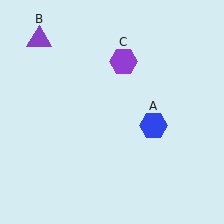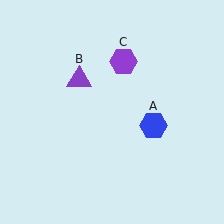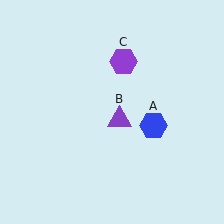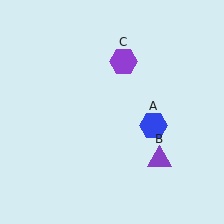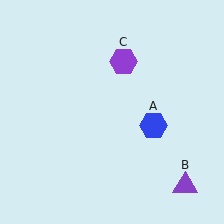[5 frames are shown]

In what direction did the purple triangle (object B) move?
The purple triangle (object B) moved down and to the right.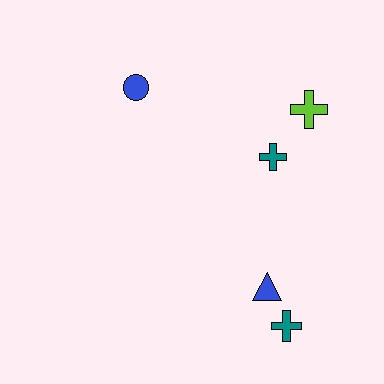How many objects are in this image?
There are 5 objects.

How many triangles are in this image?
There is 1 triangle.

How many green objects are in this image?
There are no green objects.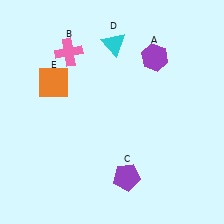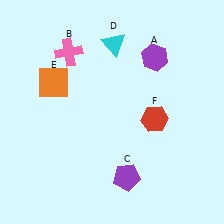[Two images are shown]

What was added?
A red hexagon (F) was added in Image 2.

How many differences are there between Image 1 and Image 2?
There is 1 difference between the two images.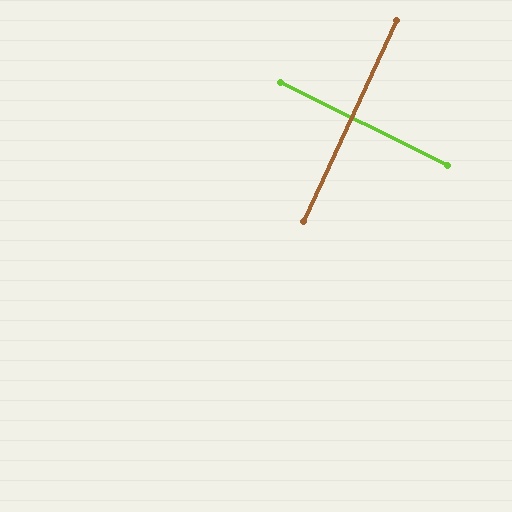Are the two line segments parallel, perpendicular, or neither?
Perpendicular — they meet at approximately 89°.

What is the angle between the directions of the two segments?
Approximately 89 degrees.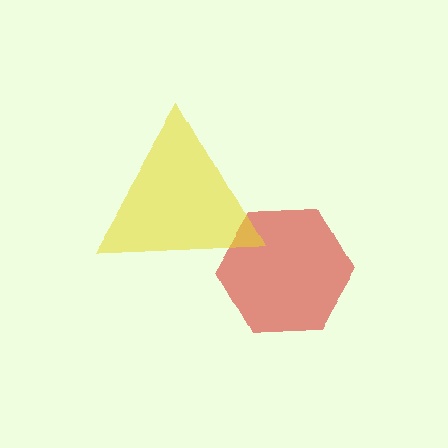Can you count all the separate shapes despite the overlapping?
Yes, there are 2 separate shapes.